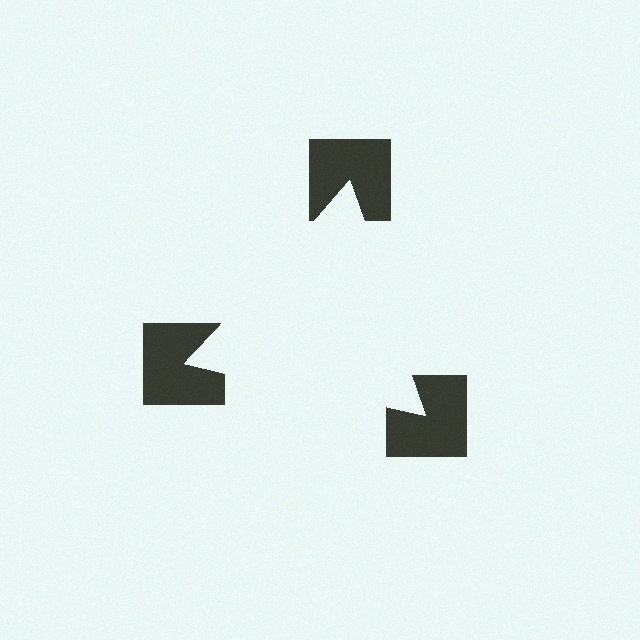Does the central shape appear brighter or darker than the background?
It typically appears slightly brighter than the background, even though no actual brightness change is drawn.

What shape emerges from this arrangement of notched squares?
An illusory triangle — its edges are inferred from the aligned wedge cuts in the notched squares, not physically drawn.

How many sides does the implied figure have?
3 sides.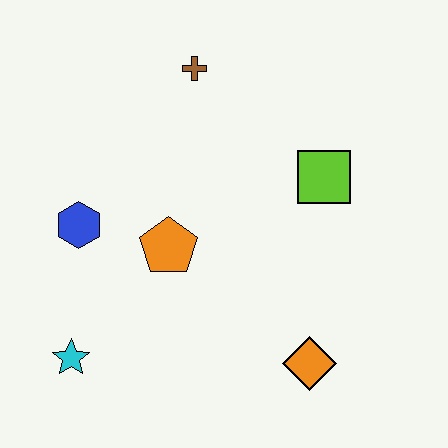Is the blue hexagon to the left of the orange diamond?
Yes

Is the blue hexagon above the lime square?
No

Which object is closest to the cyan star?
The blue hexagon is closest to the cyan star.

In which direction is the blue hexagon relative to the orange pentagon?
The blue hexagon is to the left of the orange pentagon.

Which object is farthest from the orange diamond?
The brown cross is farthest from the orange diamond.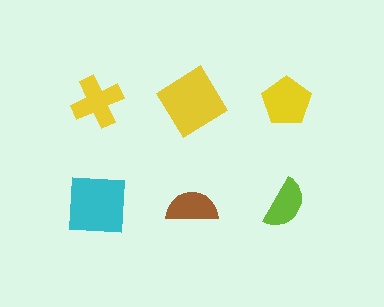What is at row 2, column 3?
A lime semicircle.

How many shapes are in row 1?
3 shapes.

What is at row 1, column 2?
A yellow diamond.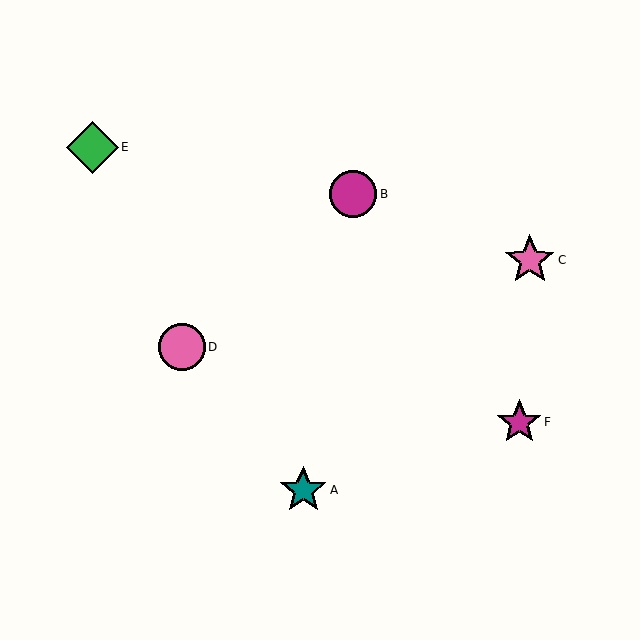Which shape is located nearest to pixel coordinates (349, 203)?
The magenta circle (labeled B) at (353, 194) is nearest to that location.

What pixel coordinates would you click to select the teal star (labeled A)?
Click at (303, 490) to select the teal star A.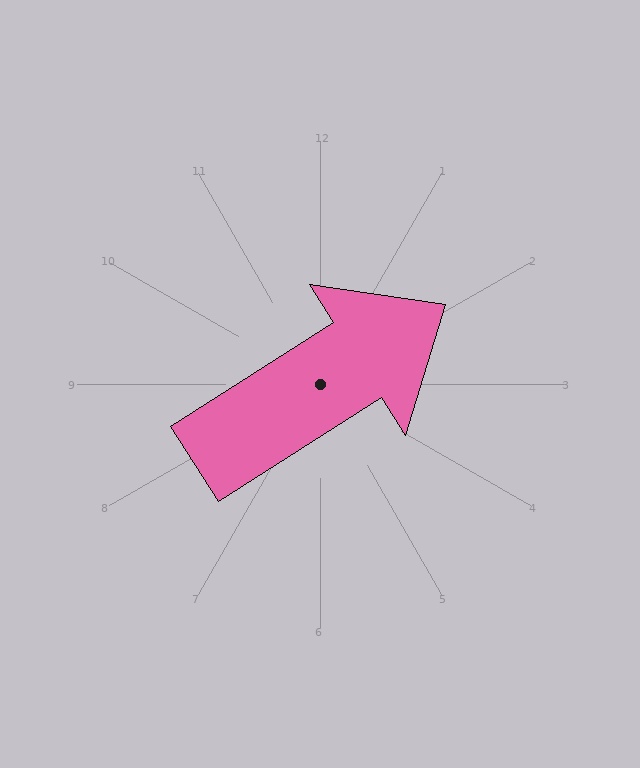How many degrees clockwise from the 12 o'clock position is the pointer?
Approximately 58 degrees.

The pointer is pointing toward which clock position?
Roughly 2 o'clock.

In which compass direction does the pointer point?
Northeast.